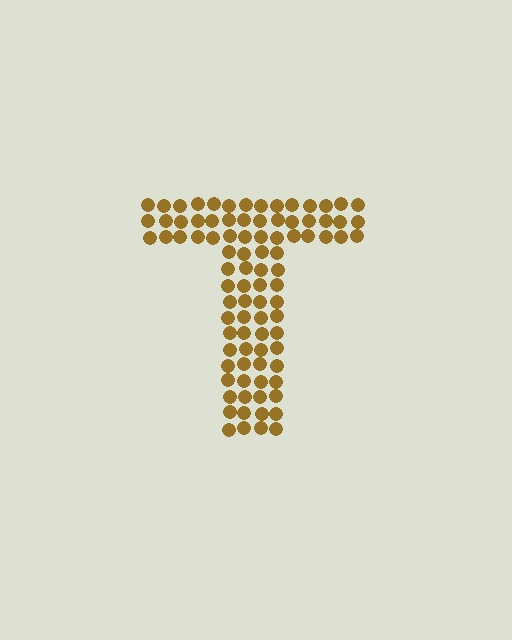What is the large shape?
The large shape is the letter T.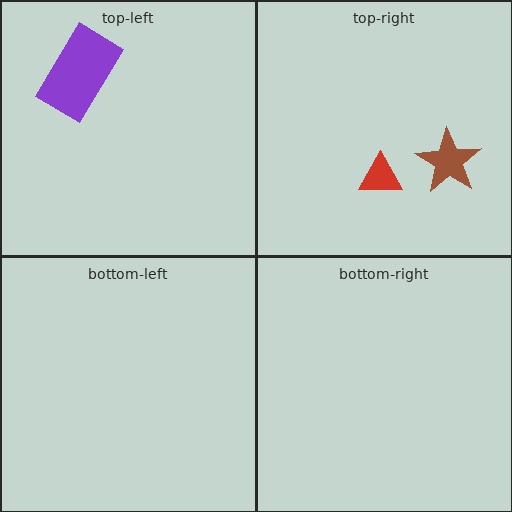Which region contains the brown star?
The top-right region.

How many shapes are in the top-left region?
1.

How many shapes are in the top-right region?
2.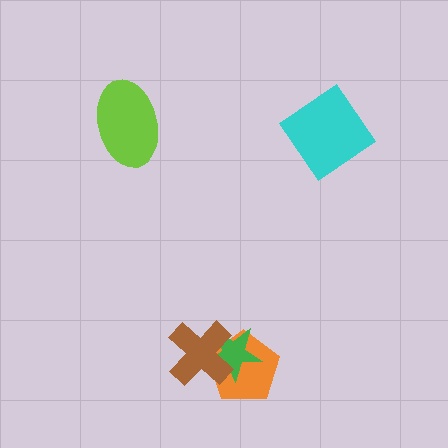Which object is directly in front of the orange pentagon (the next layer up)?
The green star is directly in front of the orange pentagon.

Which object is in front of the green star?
The brown cross is in front of the green star.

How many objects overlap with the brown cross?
2 objects overlap with the brown cross.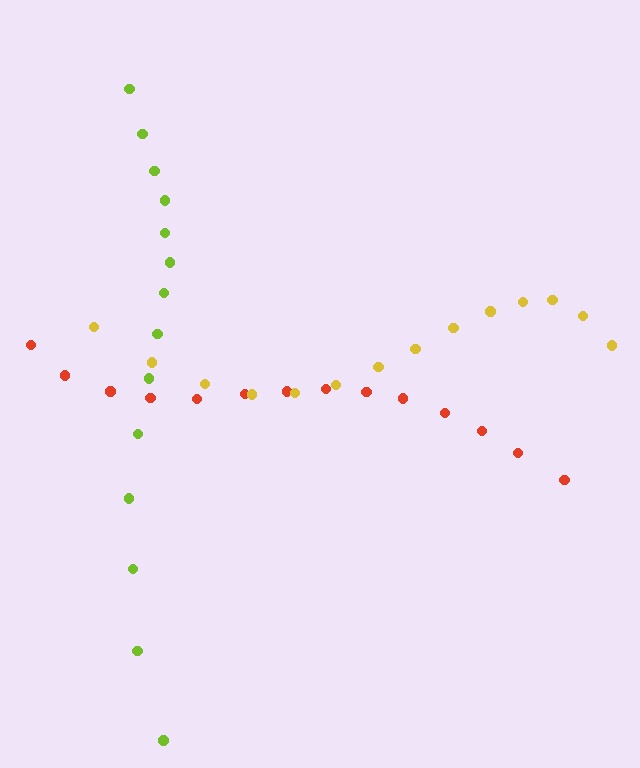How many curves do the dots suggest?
There are 3 distinct paths.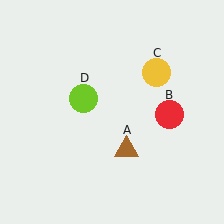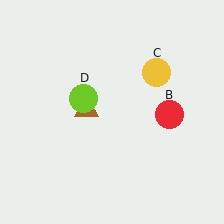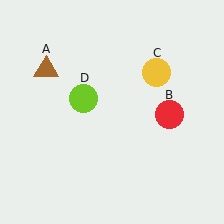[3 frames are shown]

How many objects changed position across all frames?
1 object changed position: brown triangle (object A).